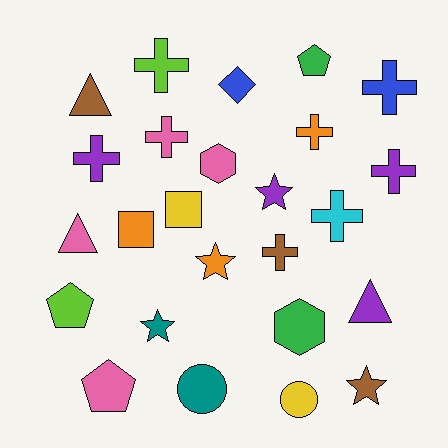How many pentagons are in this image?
There are 3 pentagons.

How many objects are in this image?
There are 25 objects.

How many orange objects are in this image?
There are 3 orange objects.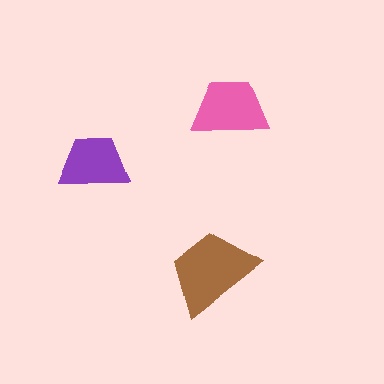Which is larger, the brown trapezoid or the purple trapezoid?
The brown one.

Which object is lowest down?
The brown trapezoid is bottommost.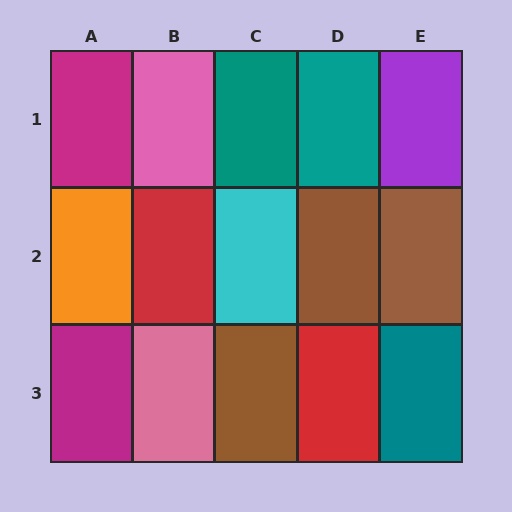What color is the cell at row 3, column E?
Teal.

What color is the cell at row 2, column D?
Brown.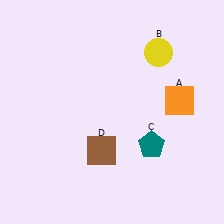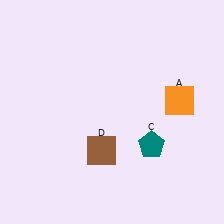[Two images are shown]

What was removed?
The yellow circle (B) was removed in Image 2.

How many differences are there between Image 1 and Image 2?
There is 1 difference between the two images.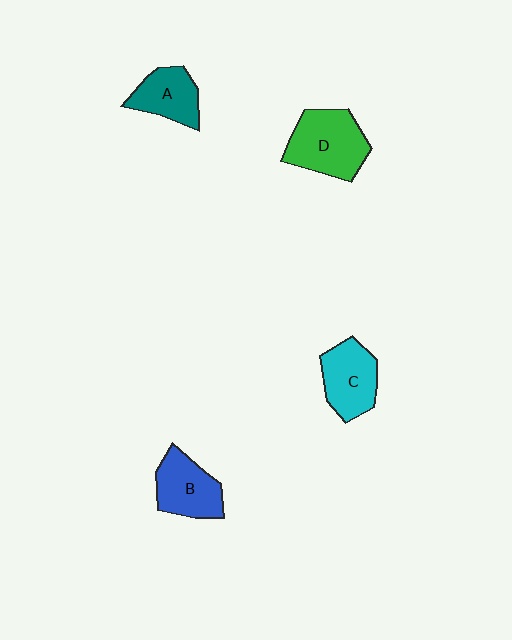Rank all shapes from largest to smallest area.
From largest to smallest: D (green), C (cyan), B (blue), A (teal).